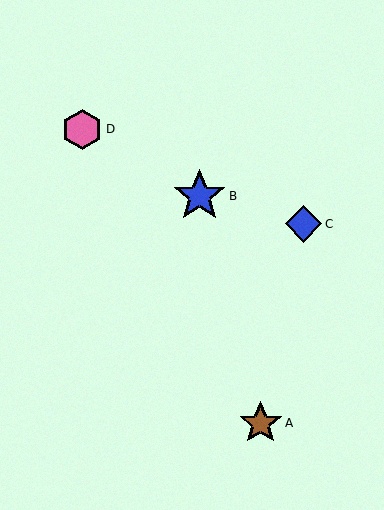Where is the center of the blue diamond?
The center of the blue diamond is at (303, 224).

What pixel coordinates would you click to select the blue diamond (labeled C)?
Click at (303, 224) to select the blue diamond C.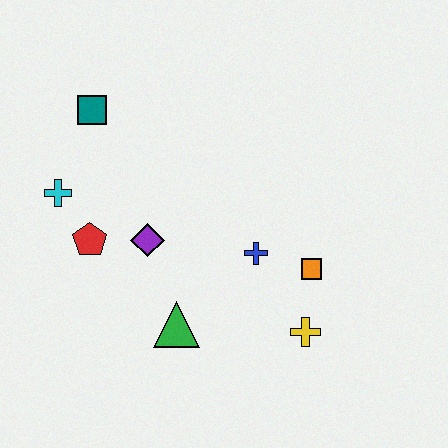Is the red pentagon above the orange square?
Yes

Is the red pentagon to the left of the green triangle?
Yes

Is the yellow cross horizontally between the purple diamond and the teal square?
No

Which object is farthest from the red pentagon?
The yellow cross is farthest from the red pentagon.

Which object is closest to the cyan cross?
The red pentagon is closest to the cyan cross.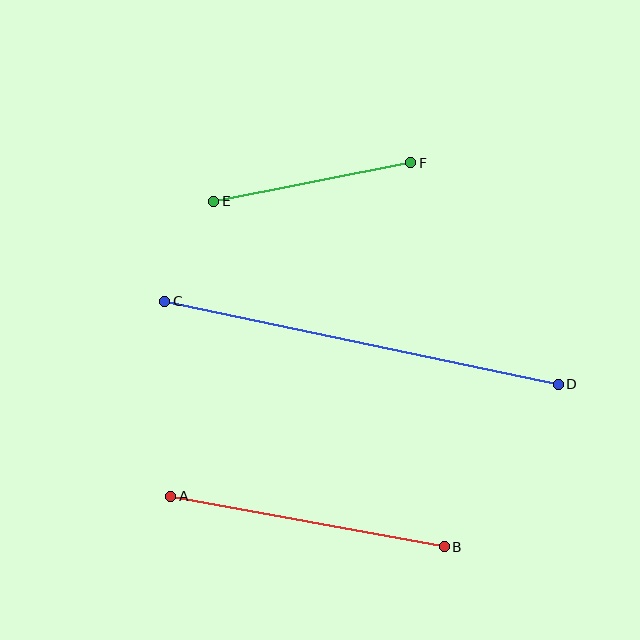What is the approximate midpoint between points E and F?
The midpoint is at approximately (312, 182) pixels.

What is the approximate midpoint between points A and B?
The midpoint is at approximately (307, 521) pixels.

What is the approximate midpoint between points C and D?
The midpoint is at approximately (361, 343) pixels.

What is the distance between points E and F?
The distance is approximately 201 pixels.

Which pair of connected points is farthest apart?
Points C and D are farthest apart.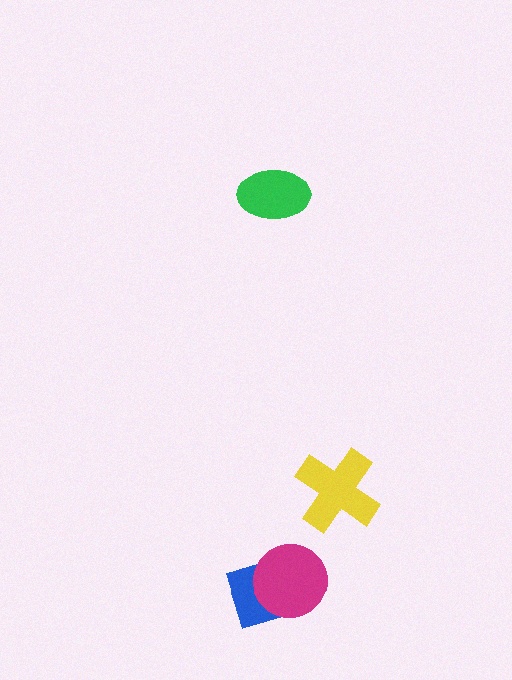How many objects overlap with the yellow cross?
0 objects overlap with the yellow cross.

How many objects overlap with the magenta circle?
1 object overlaps with the magenta circle.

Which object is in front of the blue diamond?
The magenta circle is in front of the blue diamond.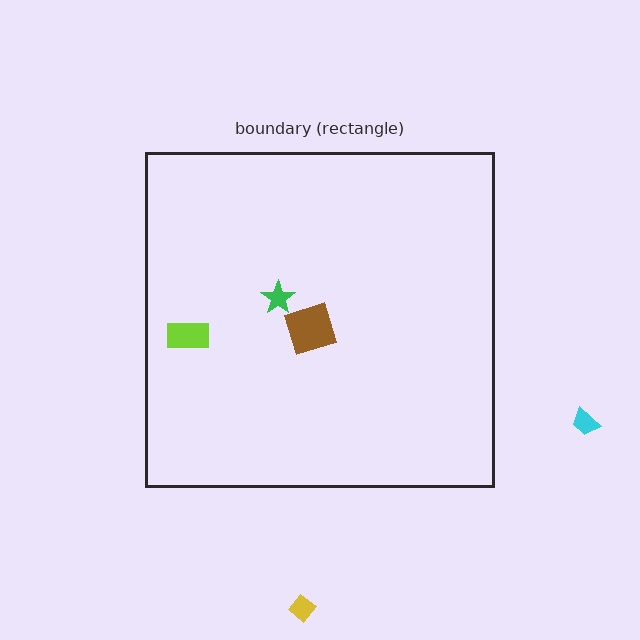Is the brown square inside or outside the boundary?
Inside.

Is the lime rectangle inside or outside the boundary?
Inside.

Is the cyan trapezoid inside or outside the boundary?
Outside.